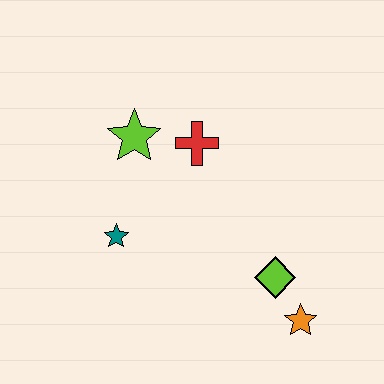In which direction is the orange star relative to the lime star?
The orange star is below the lime star.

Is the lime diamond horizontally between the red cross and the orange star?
Yes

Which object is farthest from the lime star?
The orange star is farthest from the lime star.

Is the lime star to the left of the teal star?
No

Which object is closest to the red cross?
The lime star is closest to the red cross.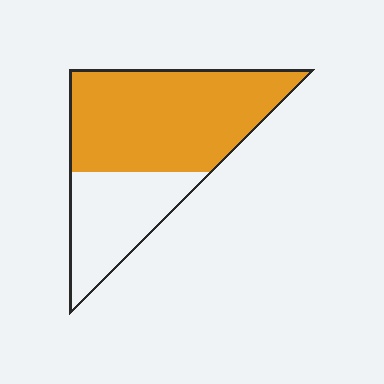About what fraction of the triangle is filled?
About two thirds (2/3).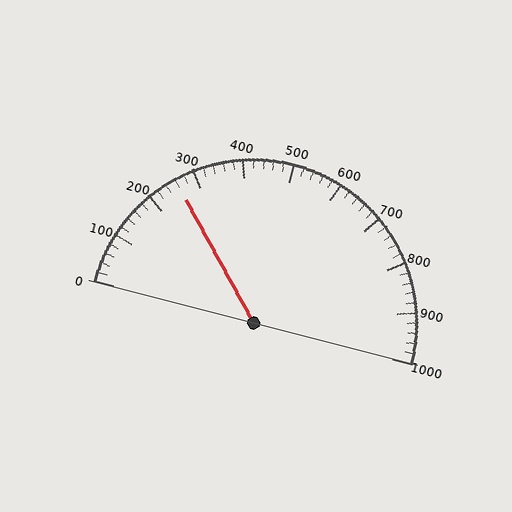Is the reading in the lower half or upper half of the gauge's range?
The reading is in the lower half of the range (0 to 1000).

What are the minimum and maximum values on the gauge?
The gauge ranges from 0 to 1000.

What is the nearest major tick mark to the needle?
The nearest major tick mark is 300.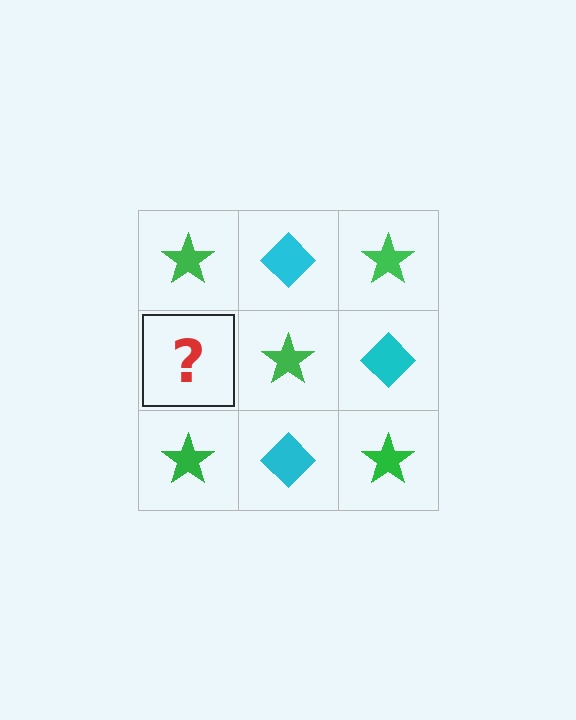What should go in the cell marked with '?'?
The missing cell should contain a cyan diamond.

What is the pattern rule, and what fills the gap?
The rule is that it alternates green star and cyan diamond in a checkerboard pattern. The gap should be filled with a cyan diamond.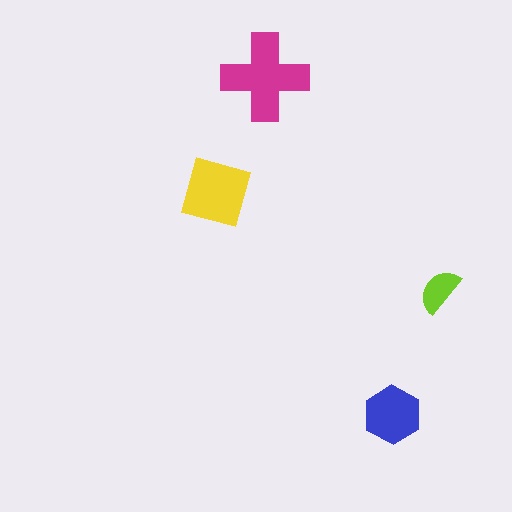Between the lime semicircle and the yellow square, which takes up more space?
The yellow square.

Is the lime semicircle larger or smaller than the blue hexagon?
Smaller.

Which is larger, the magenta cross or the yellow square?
The magenta cross.